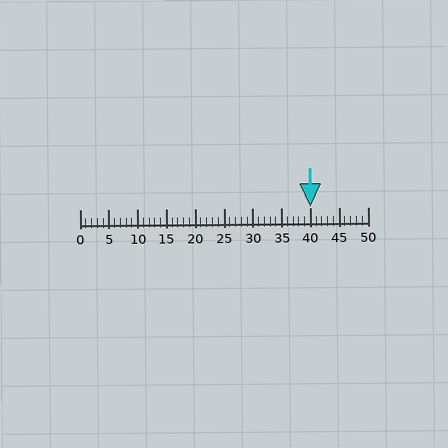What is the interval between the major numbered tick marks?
The major tick marks are spaced 5 units apart.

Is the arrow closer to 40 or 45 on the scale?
The arrow is closer to 40.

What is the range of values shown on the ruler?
The ruler shows values from 0 to 50.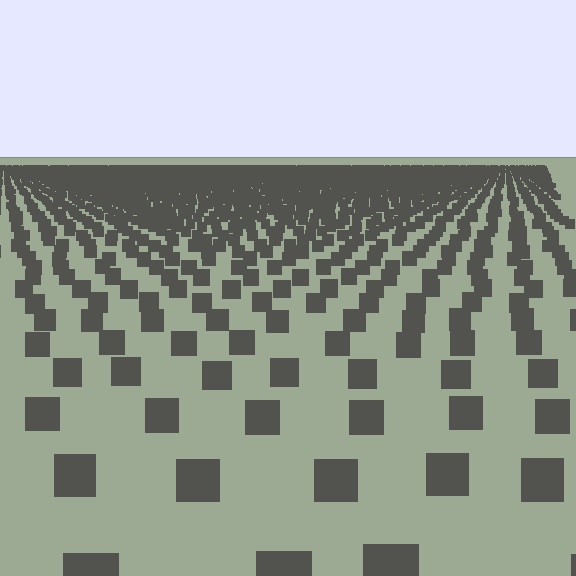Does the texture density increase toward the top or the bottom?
Density increases toward the top.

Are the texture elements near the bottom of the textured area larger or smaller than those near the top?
Larger. Near the bottom, elements are closer to the viewer and appear at a bigger on-screen size.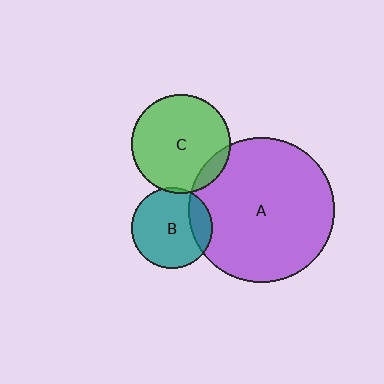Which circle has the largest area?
Circle A (purple).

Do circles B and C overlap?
Yes.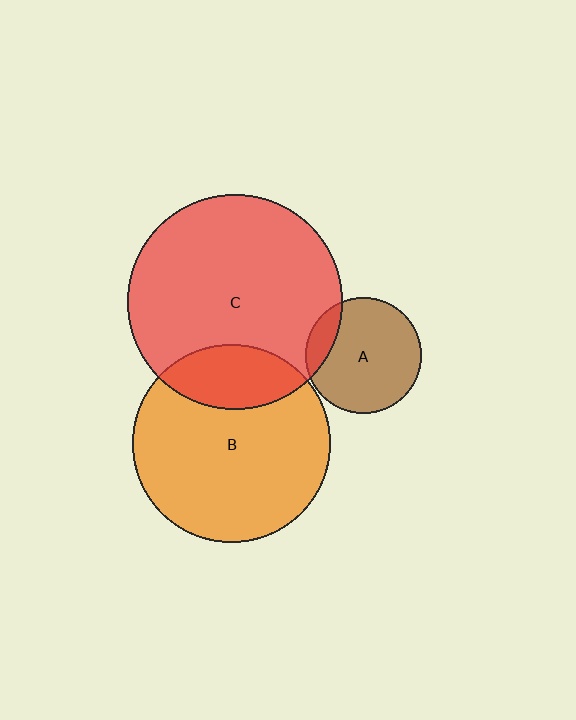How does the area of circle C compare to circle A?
Approximately 3.4 times.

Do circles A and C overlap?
Yes.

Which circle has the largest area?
Circle C (red).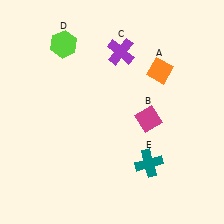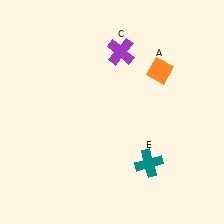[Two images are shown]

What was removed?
The lime hexagon (D), the magenta diamond (B) were removed in Image 2.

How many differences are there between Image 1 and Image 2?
There are 2 differences between the two images.